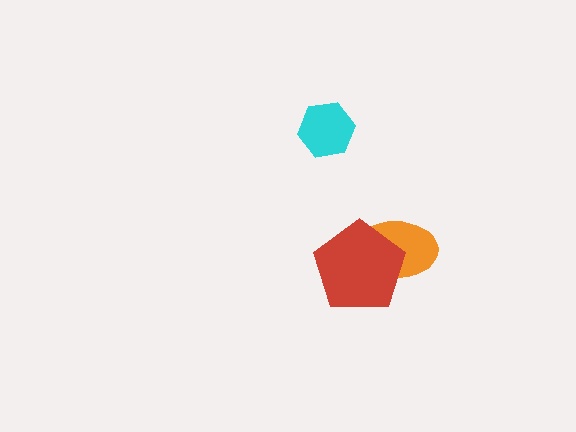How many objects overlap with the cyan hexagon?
0 objects overlap with the cyan hexagon.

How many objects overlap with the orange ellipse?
1 object overlaps with the orange ellipse.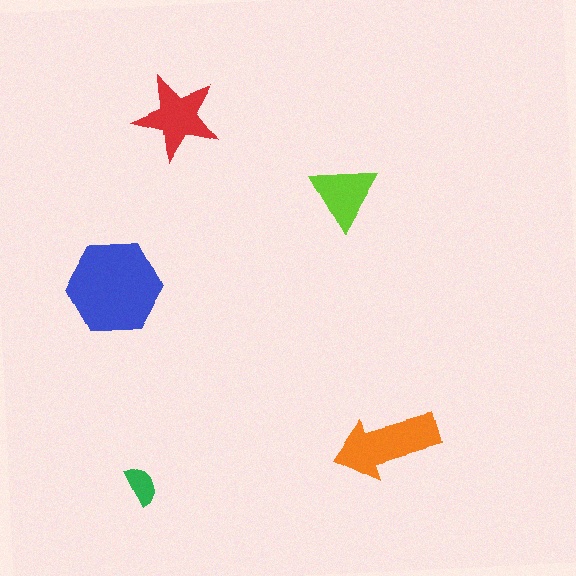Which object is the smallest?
The green semicircle.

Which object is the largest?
The blue hexagon.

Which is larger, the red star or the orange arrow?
The orange arrow.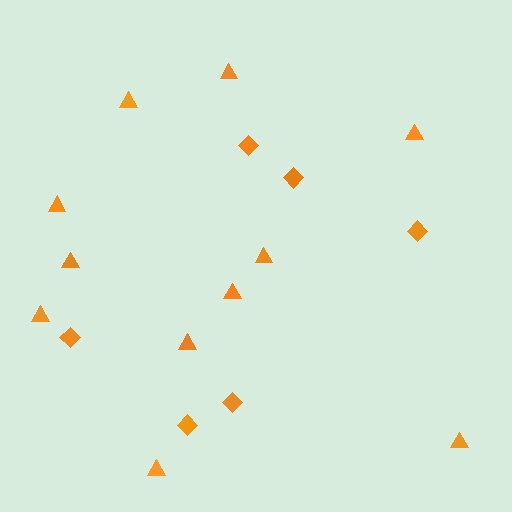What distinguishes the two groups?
There are 2 groups: one group of diamonds (6) and one group of triangles (11).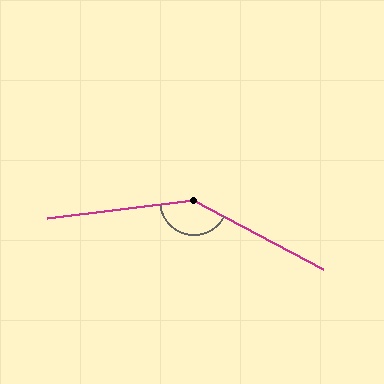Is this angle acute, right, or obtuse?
It is obtuse.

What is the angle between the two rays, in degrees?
Approximately 145 degrees.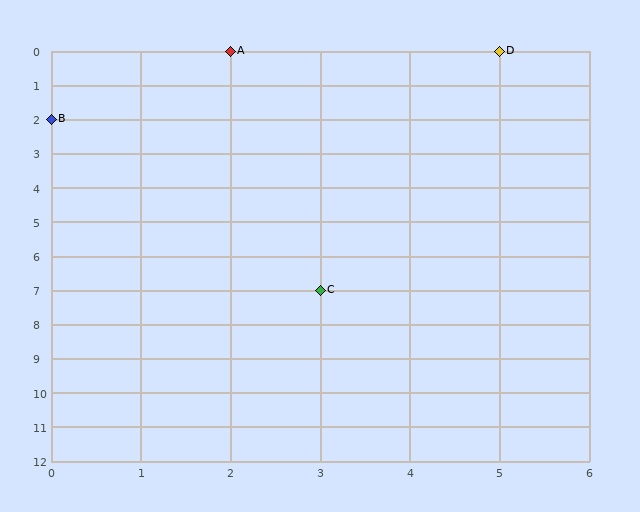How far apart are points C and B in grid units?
Points C and B are 3 columns and 5 rows apart (about 5.8 grid units diagonally).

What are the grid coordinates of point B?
Point B is at grid coordinates (0, 2).